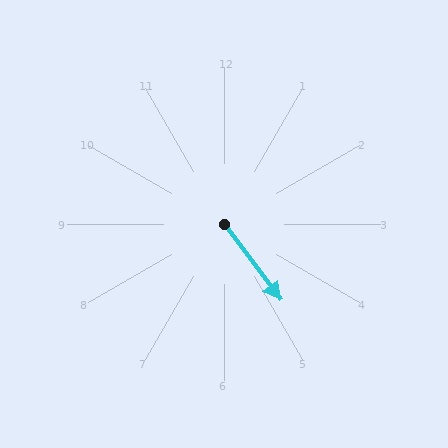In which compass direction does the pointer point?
Southeast.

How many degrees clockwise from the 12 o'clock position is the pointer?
Approximately 143 degrees.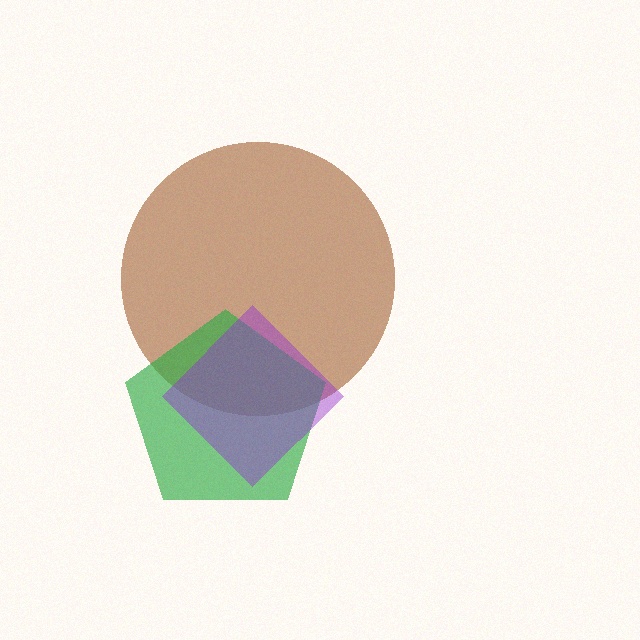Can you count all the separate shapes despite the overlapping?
Yes, there are 3 separate shapes.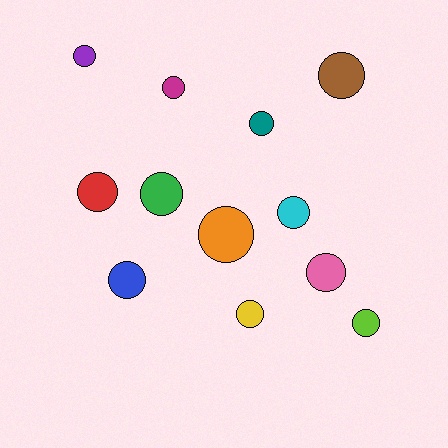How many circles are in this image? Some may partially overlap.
There are 12 circles.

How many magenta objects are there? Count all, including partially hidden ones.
There is 1 magenta object.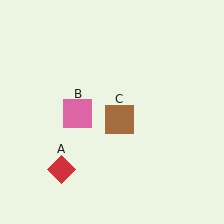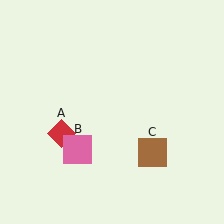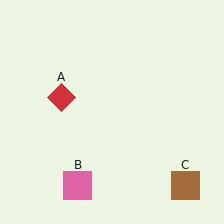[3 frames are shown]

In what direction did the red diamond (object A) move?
The red diamond (object A) moved up.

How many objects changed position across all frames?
3 objects changed position: red diamond (object A), pink square (object B), brown square (object C).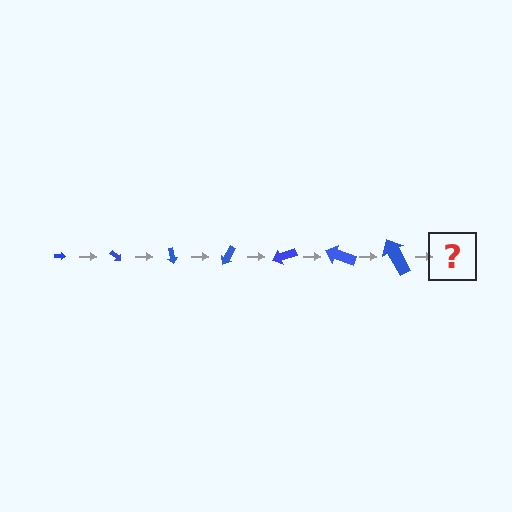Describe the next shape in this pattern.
It should be an arrow, larger than the previous one and rotated 280 degrees from the start.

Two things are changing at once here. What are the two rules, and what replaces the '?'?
The two rules are that the arrow grows larger each step and it rotates 40 degrees each step. The '?' should be an arrow, larger than the previous one and rotated 280 degrees from the start.